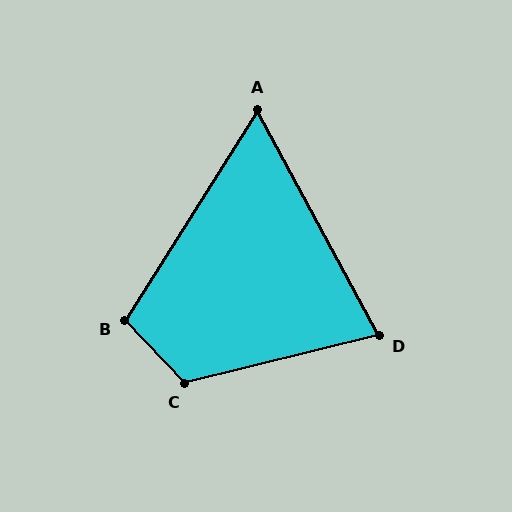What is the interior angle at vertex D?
Approximately 76 degrees (acute).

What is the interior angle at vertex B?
Approximately 104 degrees (obtuse).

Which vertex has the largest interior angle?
C, at approximately 119 degrees.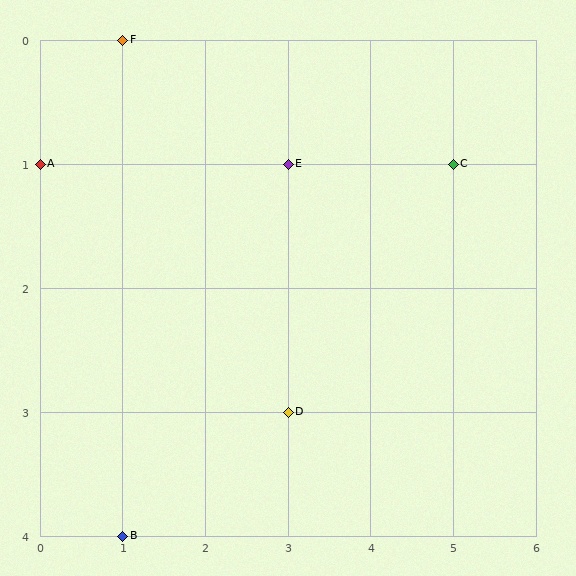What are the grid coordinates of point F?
Point F is at grid coordinates (1, 0).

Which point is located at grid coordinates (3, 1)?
Point E is at (3, 1).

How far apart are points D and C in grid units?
Points D and C are 2 columns and 2 rows apart (about 2.8 grid units diagonally).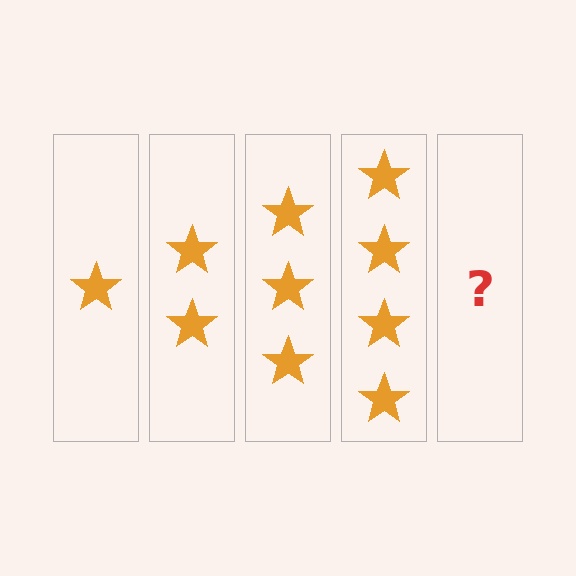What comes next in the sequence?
The next element should be 5 stars.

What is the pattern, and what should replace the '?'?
The pattern is that each step adds one more star. The '?' should be 5 stars.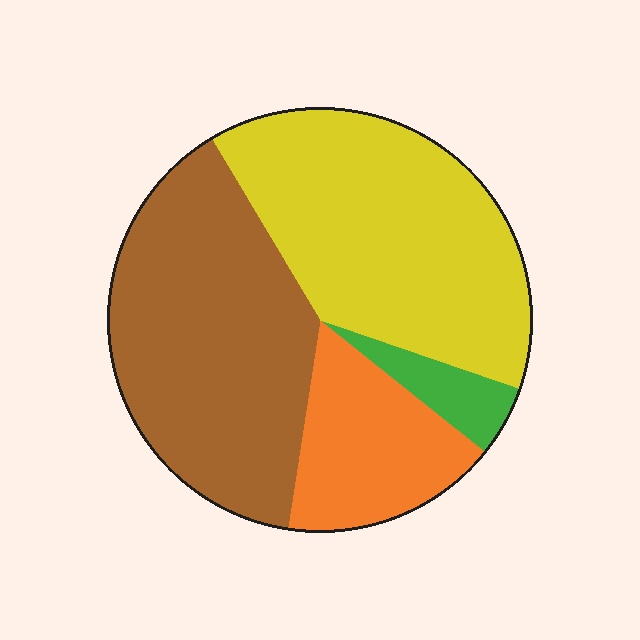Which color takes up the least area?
Green, at roughly 5%.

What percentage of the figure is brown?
Brown takes up between a quarter and a half of the figure.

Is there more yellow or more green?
Yellow.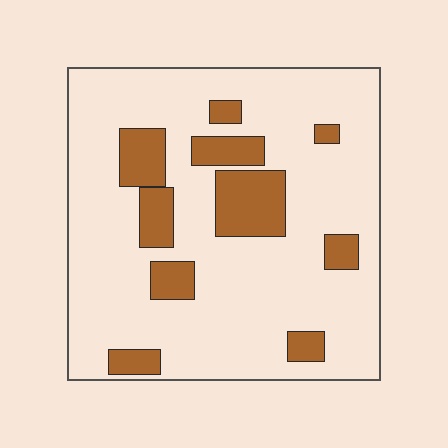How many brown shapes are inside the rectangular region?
10.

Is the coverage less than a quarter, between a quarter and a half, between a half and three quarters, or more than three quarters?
Less than a quarter.